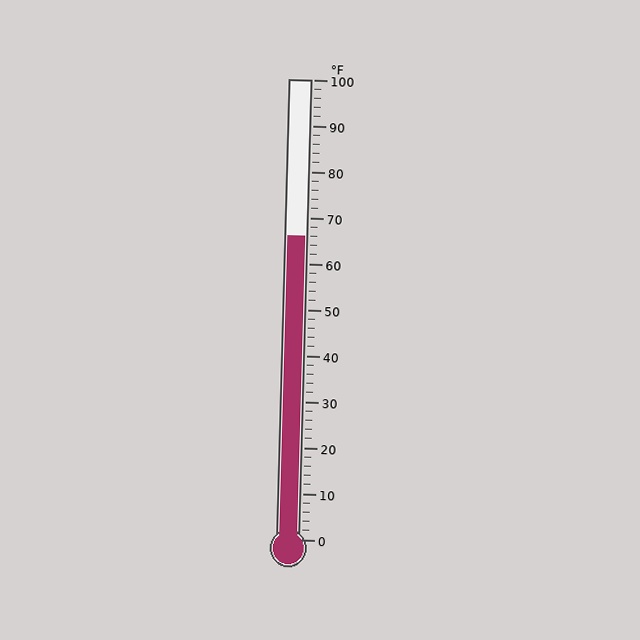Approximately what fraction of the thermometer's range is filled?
The thermometer is filled to approximately 65% of its range.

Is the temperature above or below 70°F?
The temperature is below 70°F.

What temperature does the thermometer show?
The thermometer shows approximately 66°F.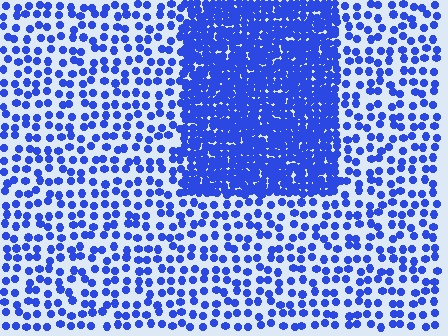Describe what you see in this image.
The image contains small blue elements arranged at two different densities. A rectangle-shaped region is visible where the elements are more densely packed than the surrounding area.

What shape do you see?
I see a rectangle.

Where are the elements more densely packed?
The elements are more densely packed inside the rectangle boundary.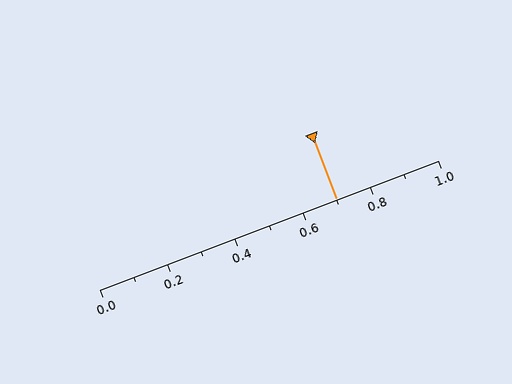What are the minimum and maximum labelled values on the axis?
The axis runs from 0.0 to 1.0.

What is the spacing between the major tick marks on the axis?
The major ticks are spaced 0.2 apart.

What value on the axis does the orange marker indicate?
The marker indicates approximately 0.7.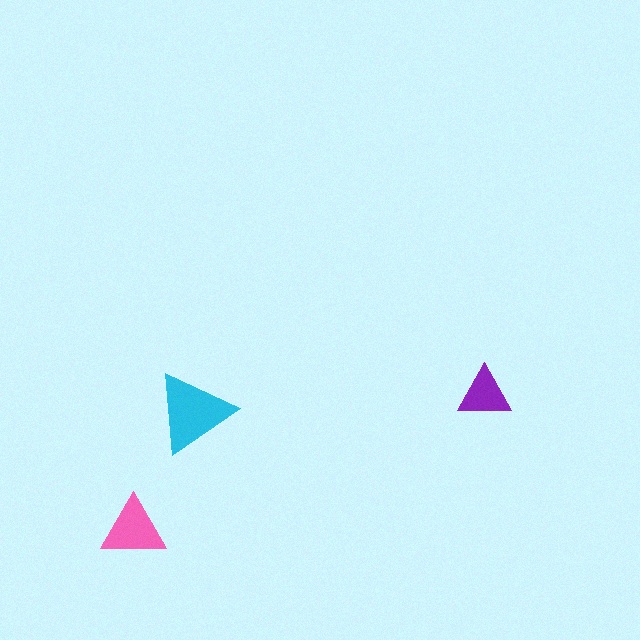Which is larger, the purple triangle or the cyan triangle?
The cyan one.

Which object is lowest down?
The pink triangle is bottommost.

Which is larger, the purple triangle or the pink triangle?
The pink one.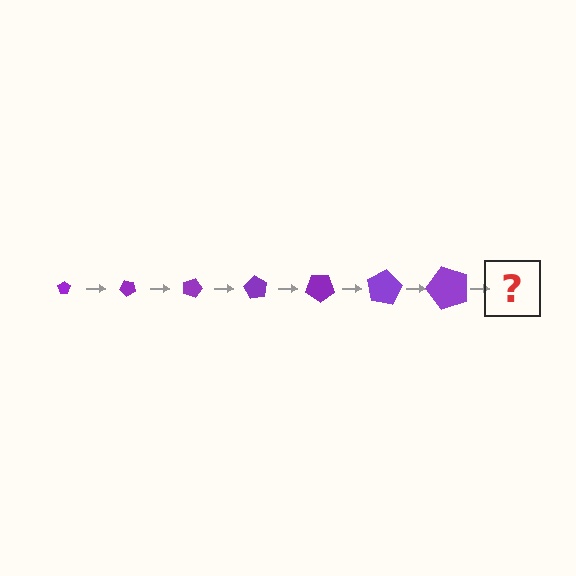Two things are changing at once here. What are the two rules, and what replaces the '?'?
The two rules are that the pentagon grows larger each step and it rotates 45 degrees each step. The '?' should be a pentagon, larger than the previous one and rotated 315 degrees from the start.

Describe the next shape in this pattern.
It should be a pentagon, larger than the previous one and rotated 315 degrees from the start.